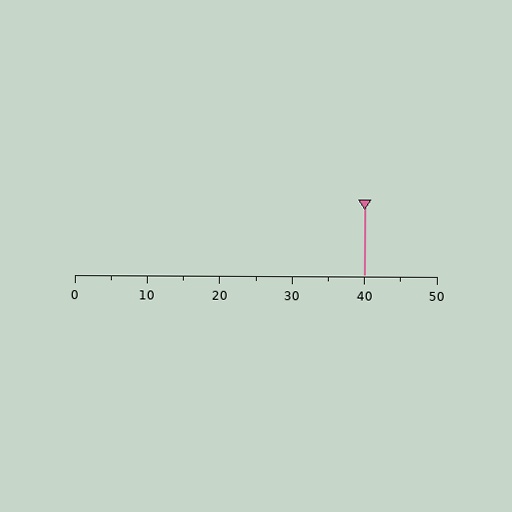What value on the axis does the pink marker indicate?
The marker indicates approximately 40.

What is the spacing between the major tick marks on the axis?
The major ticks are spaced 10 apart.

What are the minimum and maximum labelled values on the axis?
The axis runs from 0 to 50.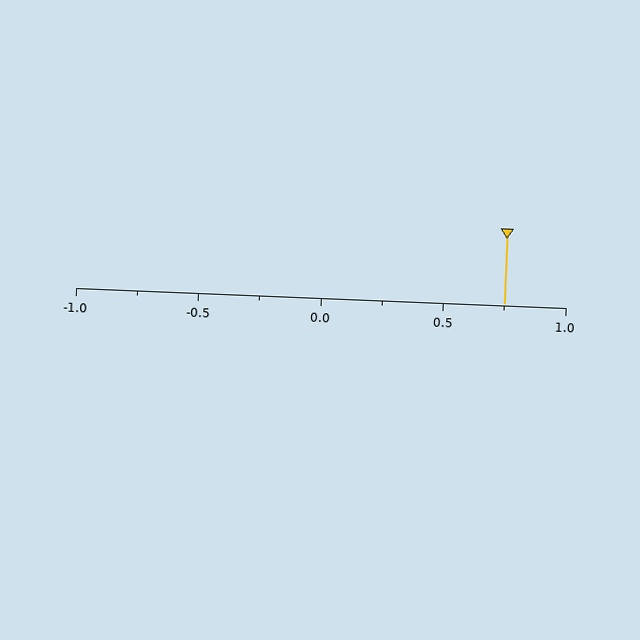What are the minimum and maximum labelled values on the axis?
The axis runs from -1.0 to 1.0.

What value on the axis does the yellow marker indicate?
The marker indicates approximately 0.75.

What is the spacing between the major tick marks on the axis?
The major ticks are spaced 0.5 apart.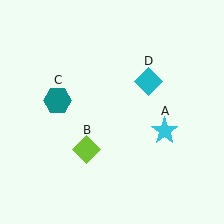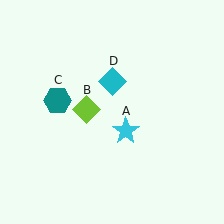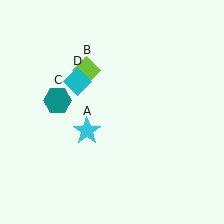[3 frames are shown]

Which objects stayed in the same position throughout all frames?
Teal hexagon (object C) remained stationary.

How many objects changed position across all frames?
3 objects changed position: cyan star (object A), lime diamond (object B), cyan diamond (object D).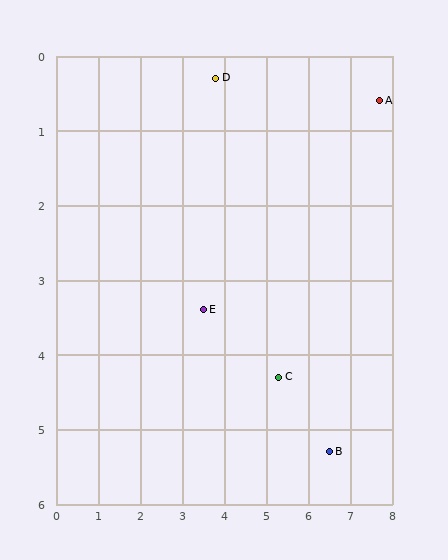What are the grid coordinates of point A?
Point A is at approximately (7.7, 0.6).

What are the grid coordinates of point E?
Point E is at approximately (3.5, 3.4).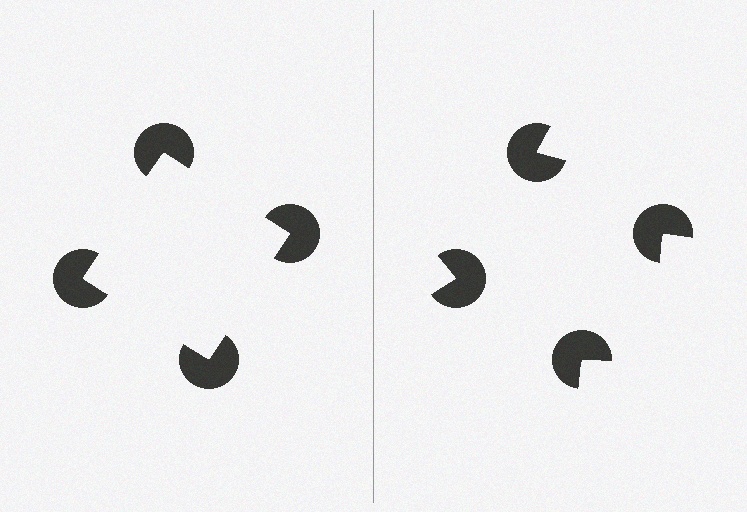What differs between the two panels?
The pac-man discs are positioned identically on both sides; only the wedge orientations differ. On the left they align to a square; on the right they are misaligned.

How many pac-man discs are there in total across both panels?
8 — 4 on each side.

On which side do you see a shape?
An illusory square appears on the left side. On the right side the wedge cuts are rotated, so no coherent shape forms.